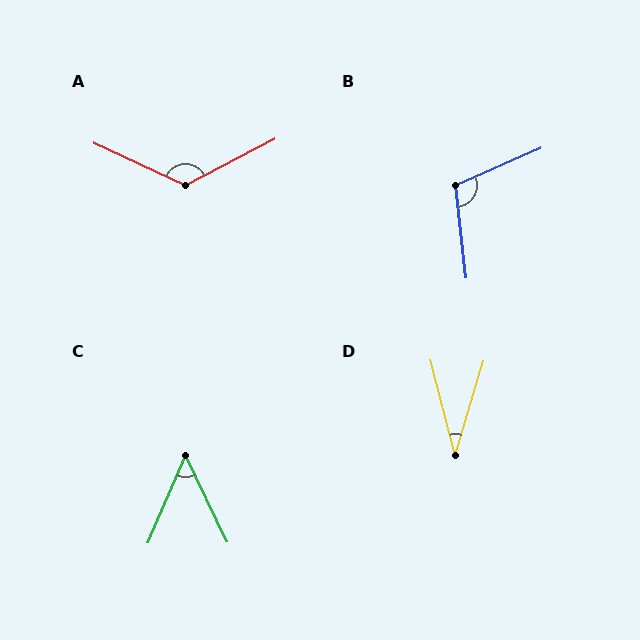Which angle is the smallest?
D, at approximately 31 degrees.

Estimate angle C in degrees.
Approximately 49 degrees.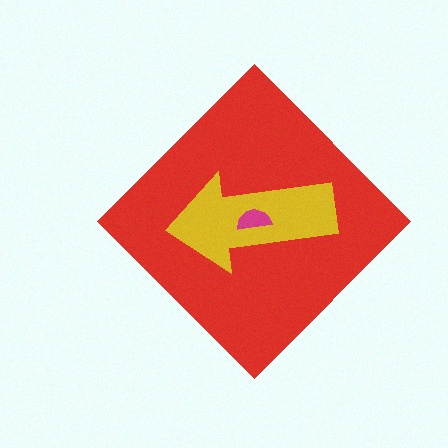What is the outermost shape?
The red diamond.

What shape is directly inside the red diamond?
The yellow arrow.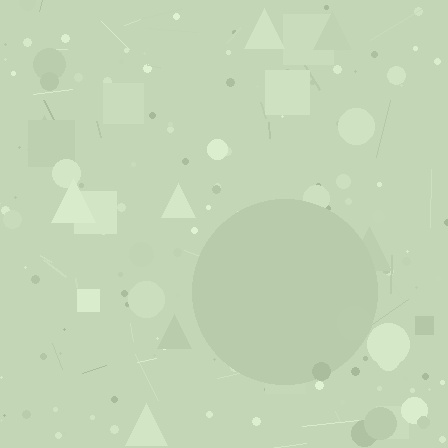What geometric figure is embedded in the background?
A circle is embedded in the background.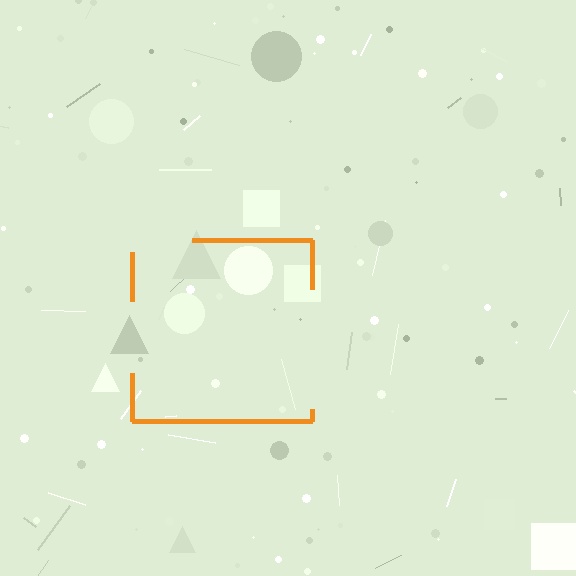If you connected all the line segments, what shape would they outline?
They would outline a square.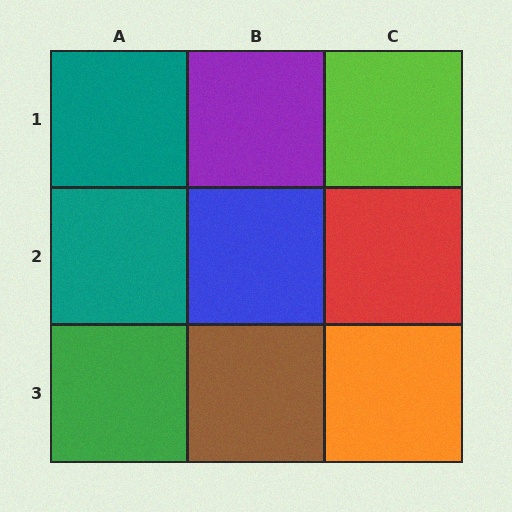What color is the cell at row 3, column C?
Orange.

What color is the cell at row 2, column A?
Teal.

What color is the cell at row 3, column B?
Brown.